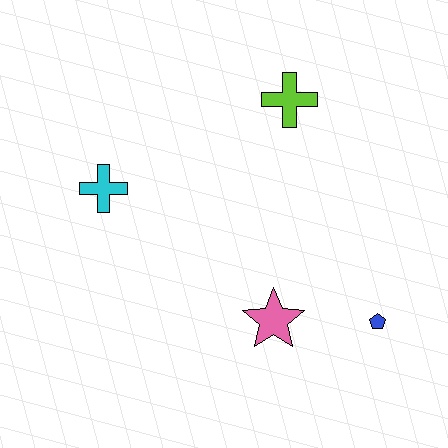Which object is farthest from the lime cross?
The blue pentagon is farthest from the lime cross.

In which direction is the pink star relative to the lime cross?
The pink star is below the lime cross.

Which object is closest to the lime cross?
The cyan cross is closest to the lime cross.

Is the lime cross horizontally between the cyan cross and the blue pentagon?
Yes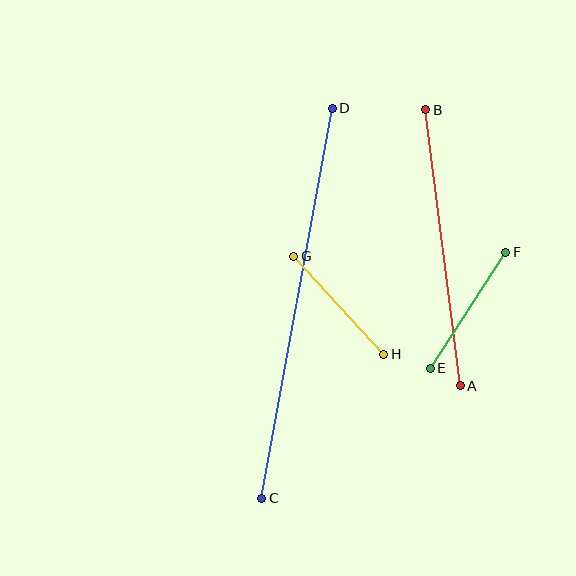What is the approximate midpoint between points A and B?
The midpoint is at approximately (443, 248) pixels.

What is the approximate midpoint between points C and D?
The midpoint is at approximately (297, 303) pixels.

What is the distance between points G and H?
The distance is approximately 133 pixels.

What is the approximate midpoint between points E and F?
The midpoint is at approximately (468, 310) pixels.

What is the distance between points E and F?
The distance is approximately 138 pixels.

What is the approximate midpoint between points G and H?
The midpoint is at approximately (339, 305) pixels.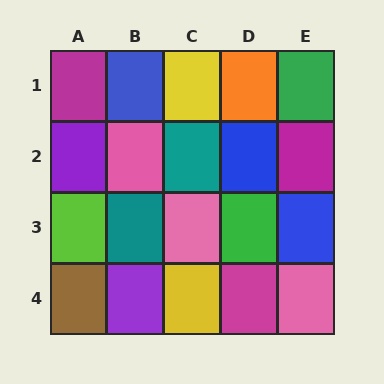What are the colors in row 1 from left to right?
Magenta, blue, yellow, orange, green.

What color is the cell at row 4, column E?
Pink.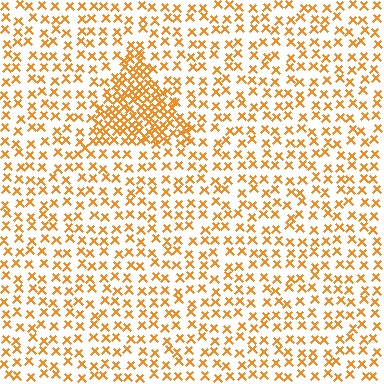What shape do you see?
I see a triangle.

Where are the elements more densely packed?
The elements are more densely packed inside the triangle boundary.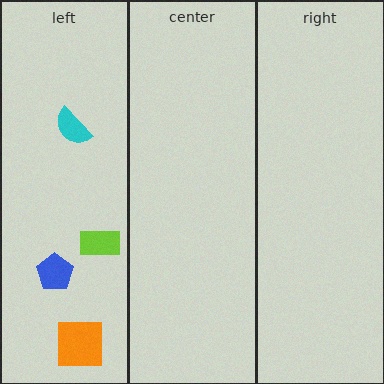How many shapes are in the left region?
4.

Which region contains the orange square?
The left region.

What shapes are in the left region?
The cyan semicircle, the orange square, the blue pentagon, the lime rectangle.